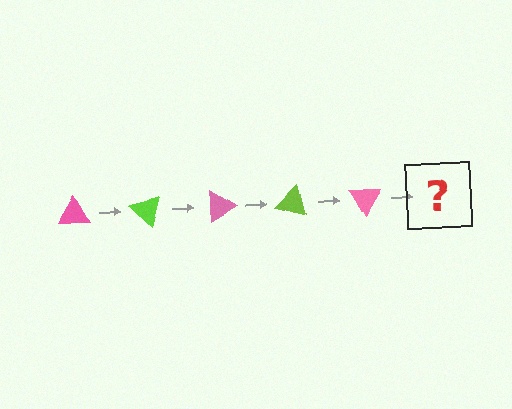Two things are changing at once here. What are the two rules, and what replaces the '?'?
The two rules are that it rotates 45 degrees each step and the color cycles through pink and lime. The '?' should be a lime triangle, rotated 225 degrees from the start.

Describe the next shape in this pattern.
It should be a lime triangle, rotated 225 degrees from the start.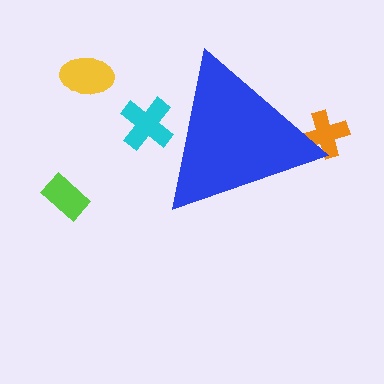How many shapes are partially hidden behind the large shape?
2 shapes are partially hidden.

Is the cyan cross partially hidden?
Yes, the cyan cross is partially hidden behind the blue triangle.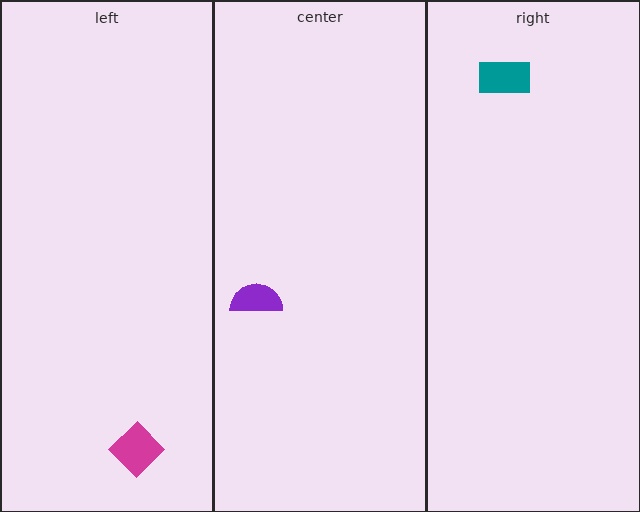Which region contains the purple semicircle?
The center region.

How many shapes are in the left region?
1.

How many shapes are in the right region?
1.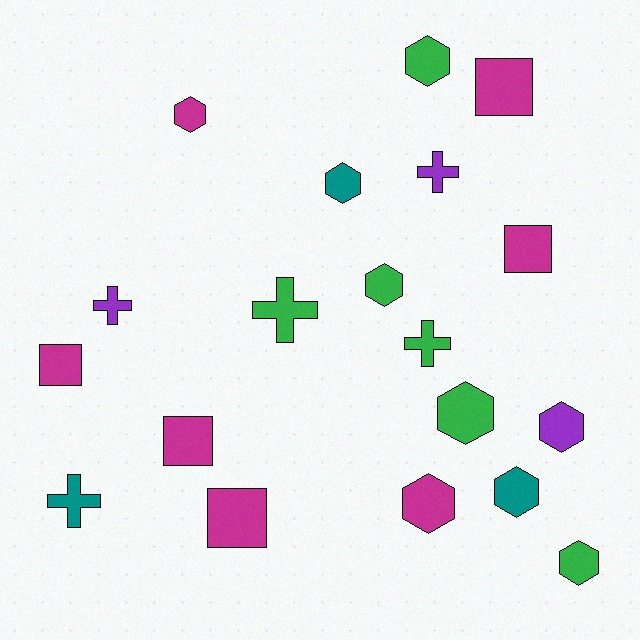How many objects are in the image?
There are 19 objects.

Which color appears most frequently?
Magenta, with 7 objects.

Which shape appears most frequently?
Hexagon, with 9 objects.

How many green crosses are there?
There are 2 green crosses.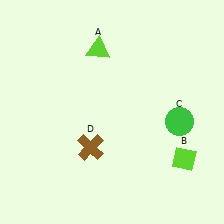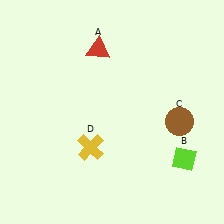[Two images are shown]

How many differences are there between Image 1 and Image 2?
There are 3 differences between the two images.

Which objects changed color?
A changed from lime to red. C changed from green to brown. D changed from brown to yellow.